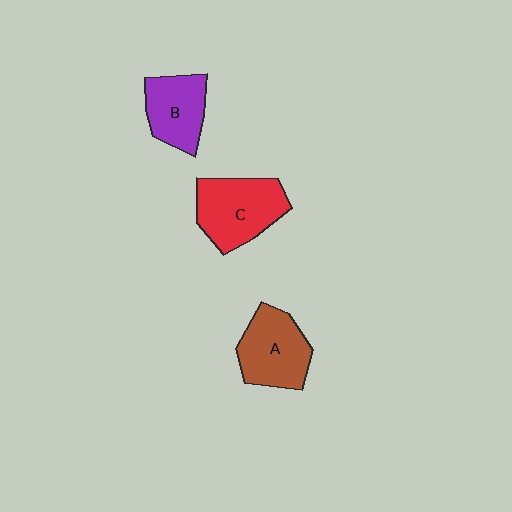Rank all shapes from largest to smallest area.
From largest to smallest: C (red), A (brown), B (purple).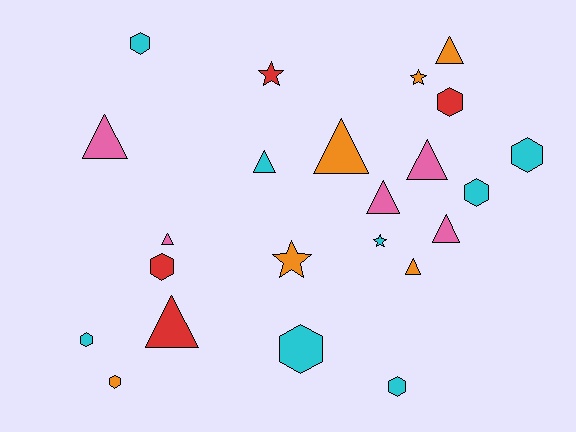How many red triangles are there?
There is 1 red triangle.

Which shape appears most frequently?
Triangle, with 10 objects.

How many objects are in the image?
There are 23 objects.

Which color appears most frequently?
Cyan, with 8 objects.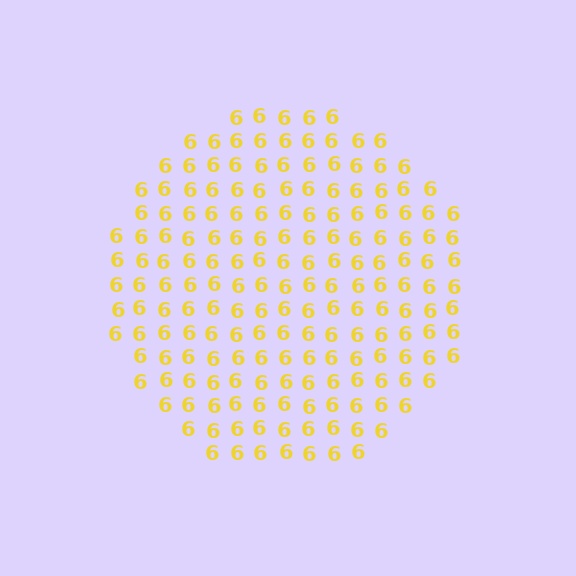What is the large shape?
The large shape is a circle.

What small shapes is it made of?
It is made of small digit 6's.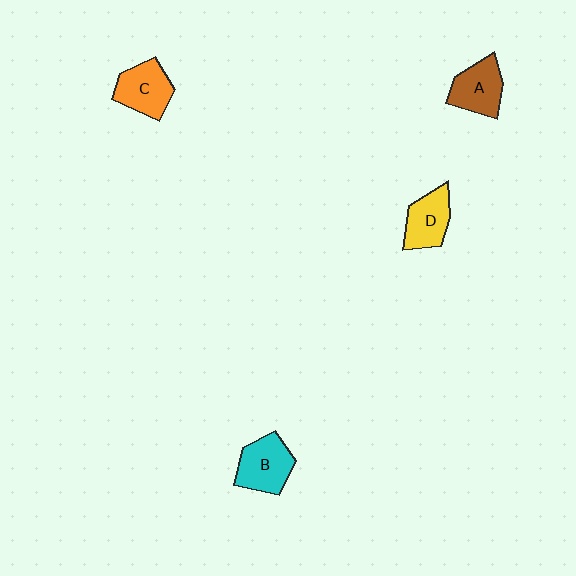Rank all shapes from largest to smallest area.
From largest to smallest: B (cyan), C (orange), A (brown), D (yellow).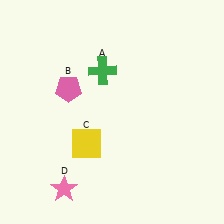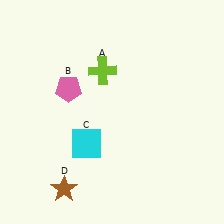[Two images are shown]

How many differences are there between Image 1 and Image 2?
There are 3 differences between the two images.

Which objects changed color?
A changed from green to lime. C changed from yellow to cyan. D changed from pink to brown.